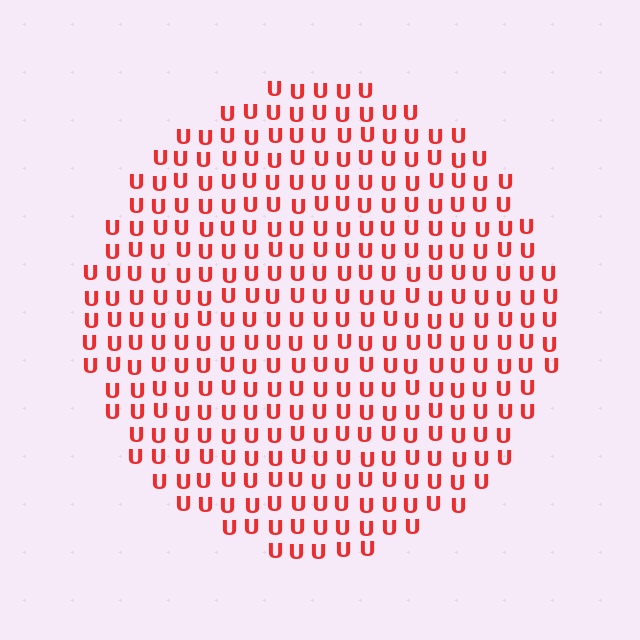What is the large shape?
The large shape is a circle.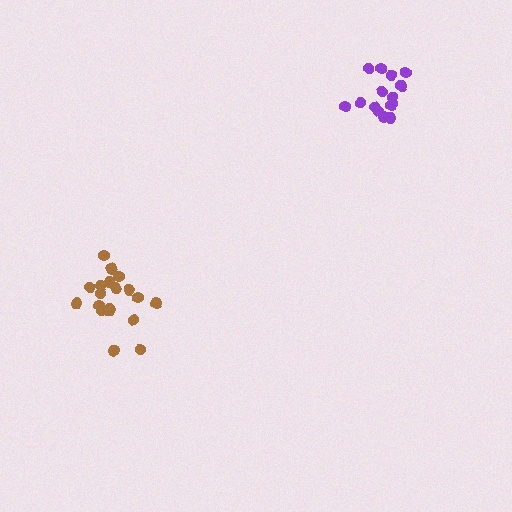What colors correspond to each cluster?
The clusters are colored: purple, brown.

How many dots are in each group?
Group 1: 16 dots, Group 2: 20 dots (36 total).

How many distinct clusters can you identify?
There are 2 distinct clusters.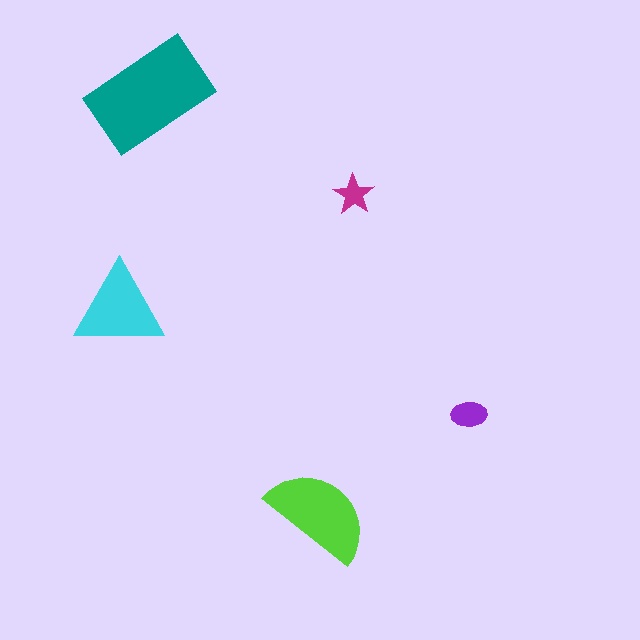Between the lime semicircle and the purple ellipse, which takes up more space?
The lime semicircle.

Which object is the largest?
The teal rectangle.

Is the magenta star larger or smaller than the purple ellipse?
Smaller.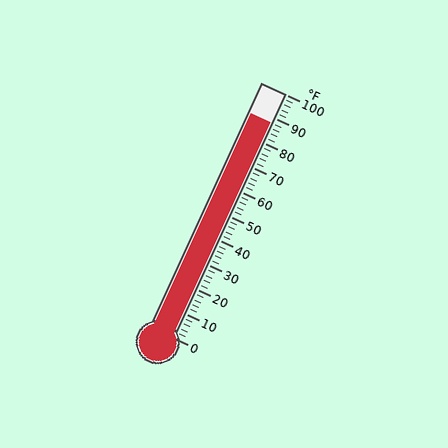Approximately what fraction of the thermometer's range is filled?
The thermometer is filled to approximately 90% of its range.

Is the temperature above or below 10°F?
The temperature is above 10°F.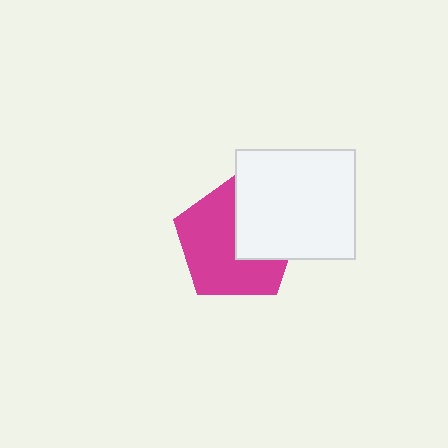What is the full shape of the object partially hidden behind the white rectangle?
The partially hidden object is a magenta pentagon.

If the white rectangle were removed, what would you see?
You would see the complete magenta pentagon.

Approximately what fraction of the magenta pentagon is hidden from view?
Roughly 36% of the magenta pentagon is hidden behind the white rectangle.